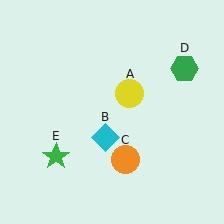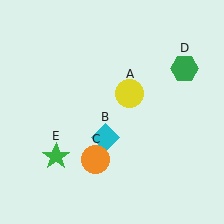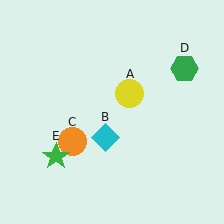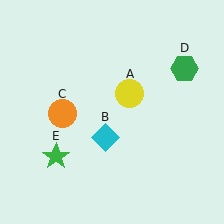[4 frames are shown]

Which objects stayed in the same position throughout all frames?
Yellow circle (object A) and cyan diamond (object B) and green hexagon (object D) and green star (object E) remained stationary.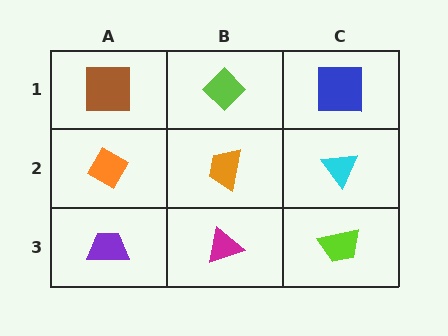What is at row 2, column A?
An orange diamond.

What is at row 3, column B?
A magenta triangle.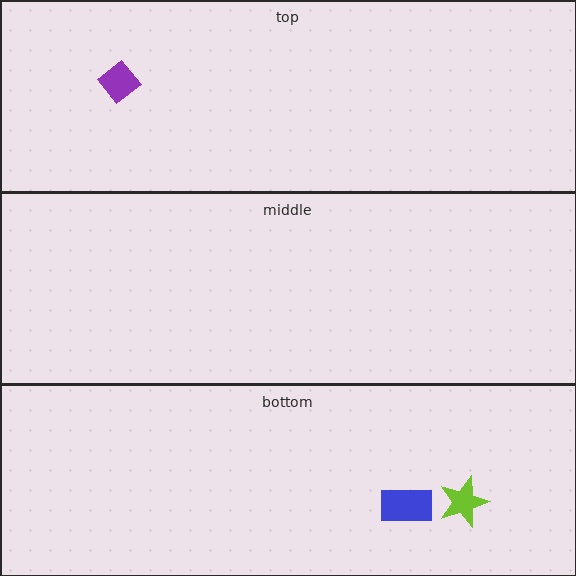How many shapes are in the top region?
1.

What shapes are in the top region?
The purple diamond.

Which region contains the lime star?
The bottom region.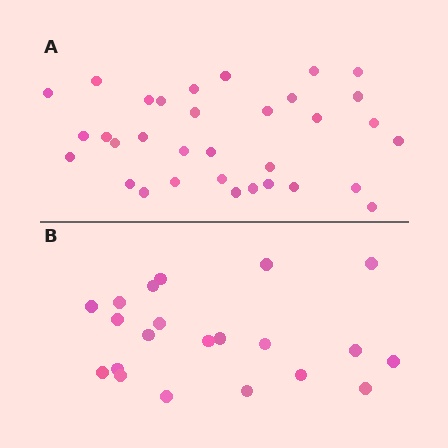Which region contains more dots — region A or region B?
Region A (the top region) has more dots.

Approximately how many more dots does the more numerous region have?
Region A has roughly 12 or so more dots than region B.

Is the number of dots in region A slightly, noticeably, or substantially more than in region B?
Region A has substantially more. The ratio is roughly 1.6 to 1.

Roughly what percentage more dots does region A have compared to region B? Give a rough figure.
About 55% more.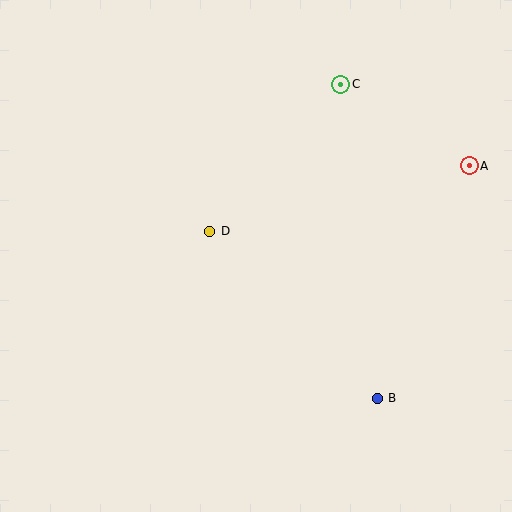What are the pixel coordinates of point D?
Point D is at (210, 231).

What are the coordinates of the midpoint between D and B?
The midpoint between D and B is at (293, 315).